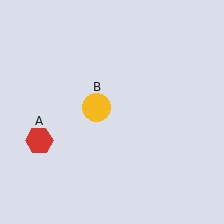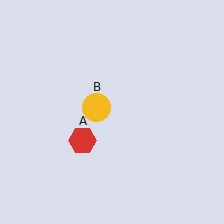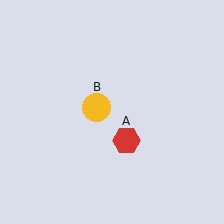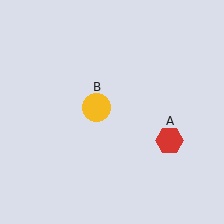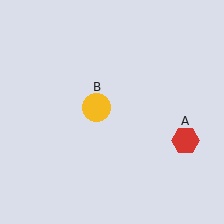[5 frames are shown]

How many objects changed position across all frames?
1 object changed position: red hexagon (object A).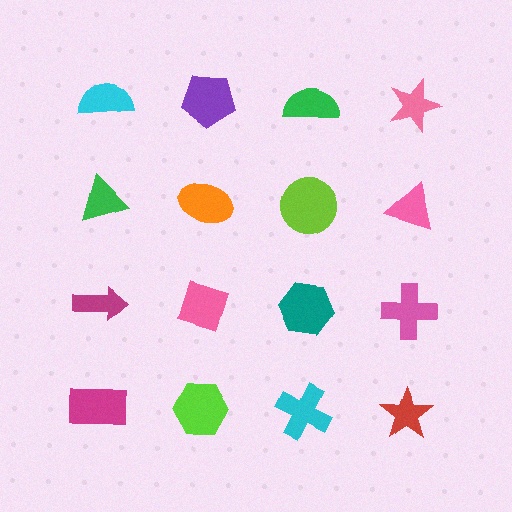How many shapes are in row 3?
4 shapes.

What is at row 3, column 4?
A pink cross.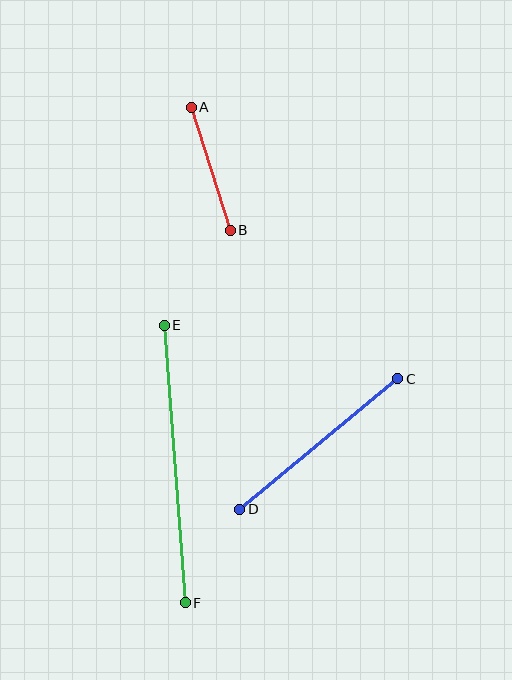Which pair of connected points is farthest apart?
Points E and F are farthest apart.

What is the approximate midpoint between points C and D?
The midpoint is at approximately (319, 444) pixels.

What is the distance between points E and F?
The distance is approximately 278 pixels.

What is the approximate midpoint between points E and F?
The midpoint is at approximately (175, 464) pixels.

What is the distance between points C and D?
The distance is approximately 205 pixels.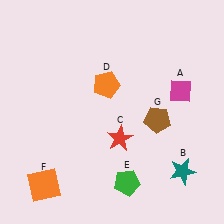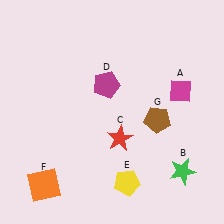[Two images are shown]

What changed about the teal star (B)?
In Image 1, B is teal. In Image 2, it changed to green.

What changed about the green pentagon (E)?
In Image 1, E is green. In Image 2, it changed to yellow.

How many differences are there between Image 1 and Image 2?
There are 3 differences between the two images.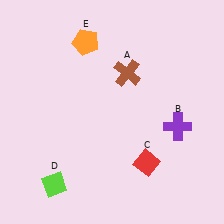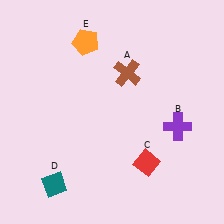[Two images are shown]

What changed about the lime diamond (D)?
In Image 1, D is lime. In Image 2, it changed to teal.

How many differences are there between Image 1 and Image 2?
There is 1 difference between the two images.